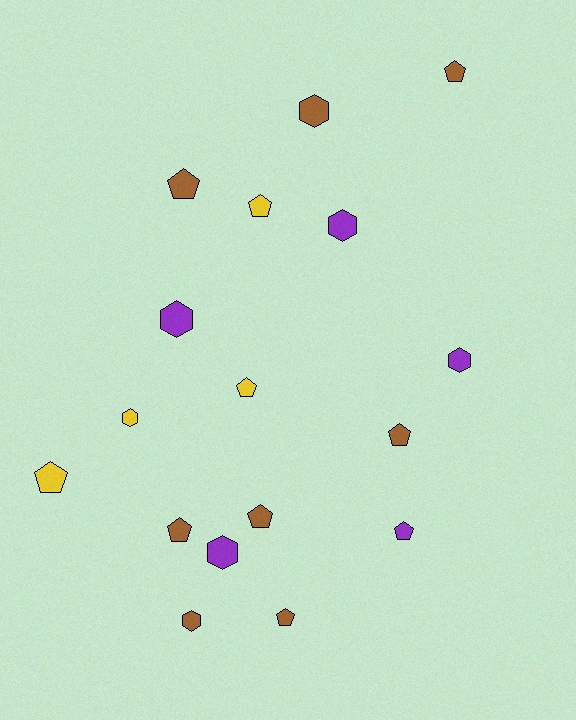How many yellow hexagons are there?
There is 1 yellow hexagon.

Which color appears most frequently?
Brown, with 8 objects.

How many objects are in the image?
There are 17 objects.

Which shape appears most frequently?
Pentagon, with 10 objects.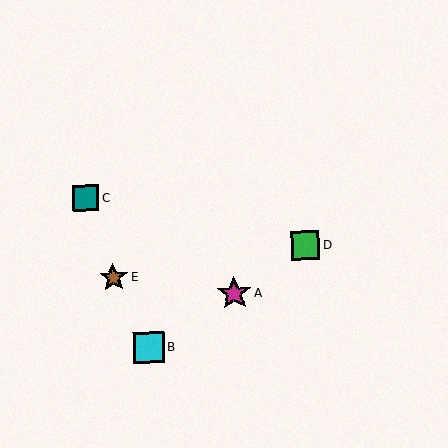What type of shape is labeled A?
Shape A is a magenta star.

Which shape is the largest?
The magenta star (labeled A) is the largest.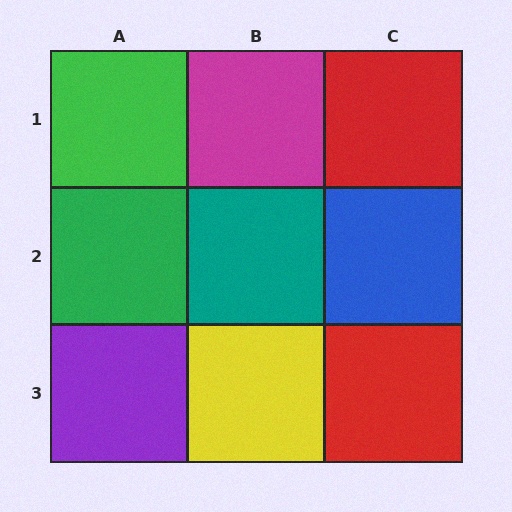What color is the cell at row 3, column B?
Yellow.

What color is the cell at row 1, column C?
Red.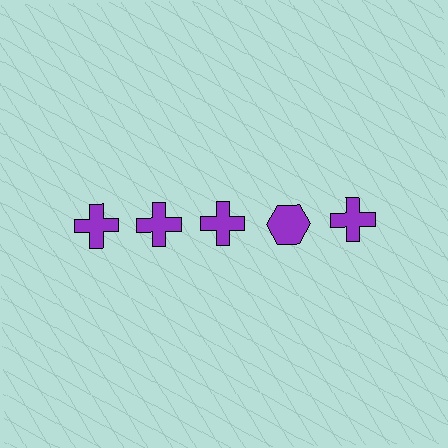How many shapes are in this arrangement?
There are 5 shapes arranged in a grid pattern.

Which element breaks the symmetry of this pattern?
The purple hexagon in the top row, second from right column breaks the symmetry. All other shapes are purple crosses.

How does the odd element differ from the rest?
It has a different shape: hexagon instead of cross.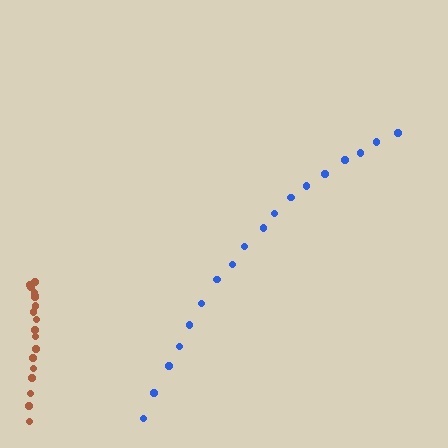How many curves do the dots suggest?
There are 2 distinct paths.